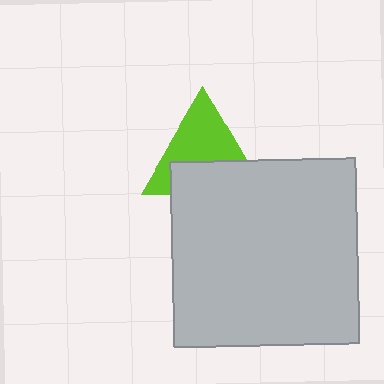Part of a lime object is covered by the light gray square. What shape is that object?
It is a triangle.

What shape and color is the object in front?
The object in front is a light gray square.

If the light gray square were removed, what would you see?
You would see the complete lime triangle.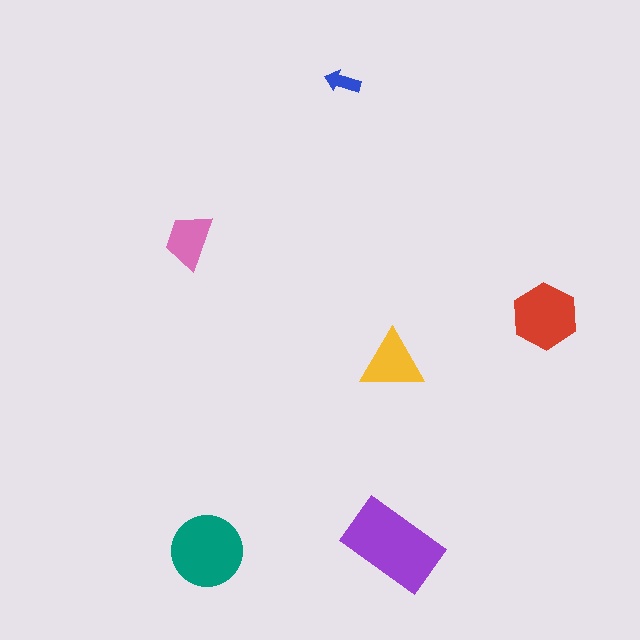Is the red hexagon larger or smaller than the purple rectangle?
Smaller.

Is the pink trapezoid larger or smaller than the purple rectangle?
Smaller.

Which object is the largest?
The purple rectangle.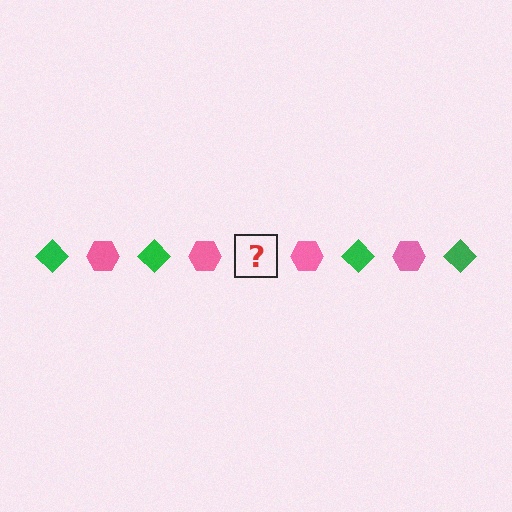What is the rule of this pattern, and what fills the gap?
The rule is that the pattern alternates between green diamond and pink hexagon. The gap should be filled with a green diamond.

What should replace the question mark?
The question mark should be replaced with a green diamond.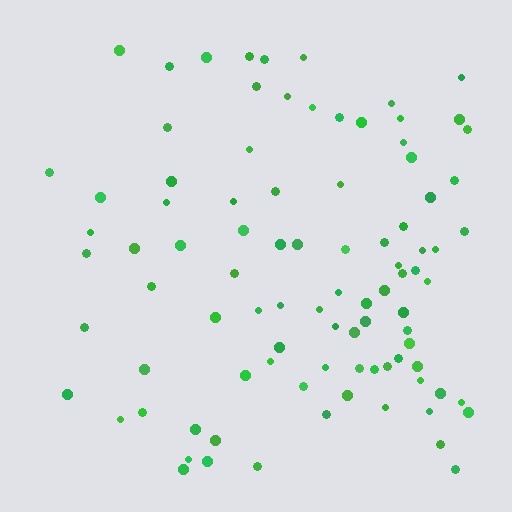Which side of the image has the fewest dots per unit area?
The left.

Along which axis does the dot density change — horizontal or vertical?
Horizontal.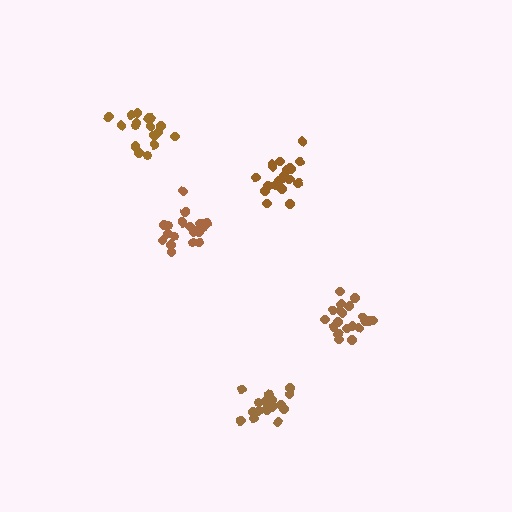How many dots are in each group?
Group 1: 20 dots, Group 2: 17 dots, Group 3: 20 dots, Group 4: 21 dots, Group 5: 20 dots (98 total).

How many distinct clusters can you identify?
There are 5 distinct clusters.